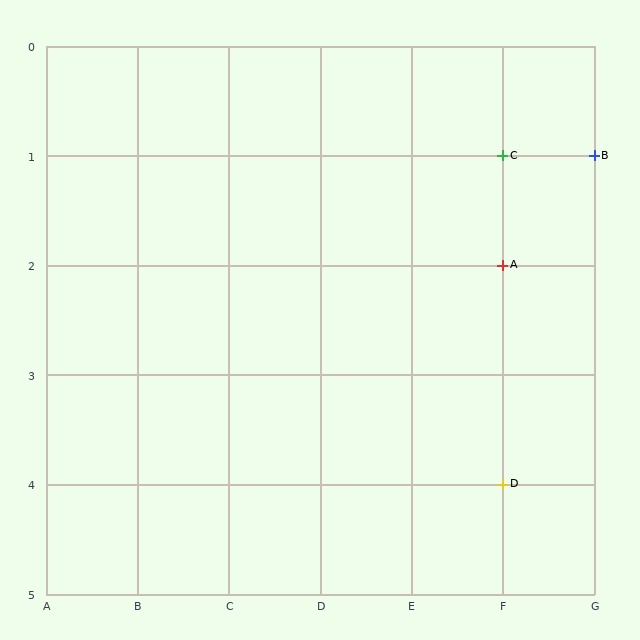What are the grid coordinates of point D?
Point D is at grid coordinates (F, 4).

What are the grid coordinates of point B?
Point B is at grid coordinates (G, 1).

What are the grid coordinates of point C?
Point C is at grid coordinates (F, 1).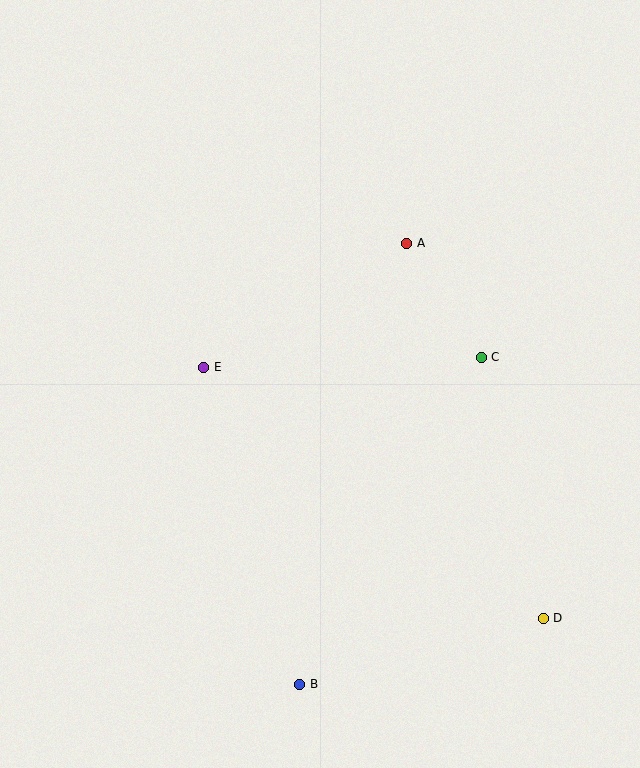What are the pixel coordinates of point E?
Point E is at (204, 367).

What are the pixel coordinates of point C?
Point C is at (481, 357).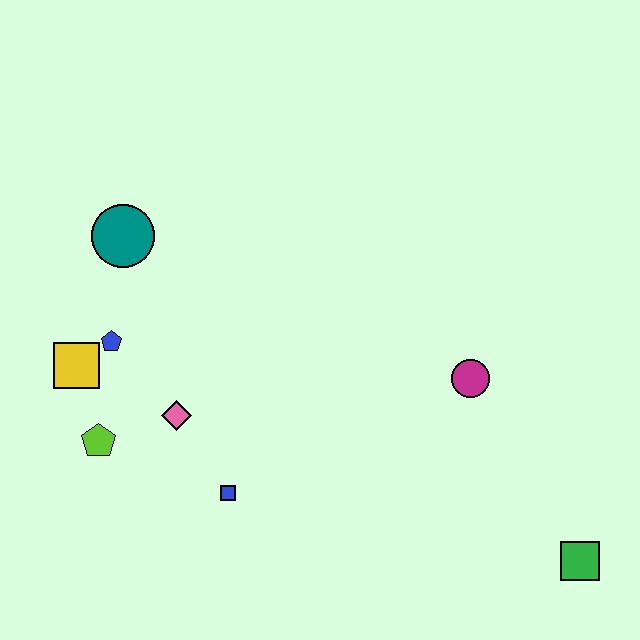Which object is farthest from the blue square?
The green square is farthest from the blue square.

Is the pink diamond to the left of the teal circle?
No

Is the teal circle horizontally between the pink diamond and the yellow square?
Yes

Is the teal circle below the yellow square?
No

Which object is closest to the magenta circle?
The green square is closest to the magenta circle.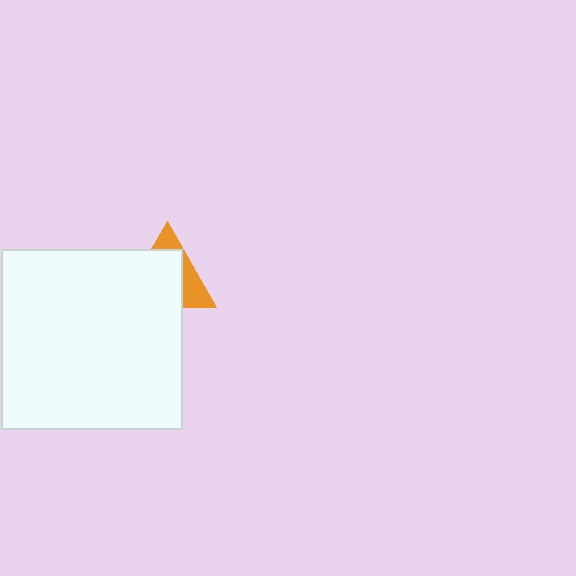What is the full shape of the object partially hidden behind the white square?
The partially hidden object is an orange triangle.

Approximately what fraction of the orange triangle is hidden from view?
Roughly 66% of the orange triangle is hidden behind the white square.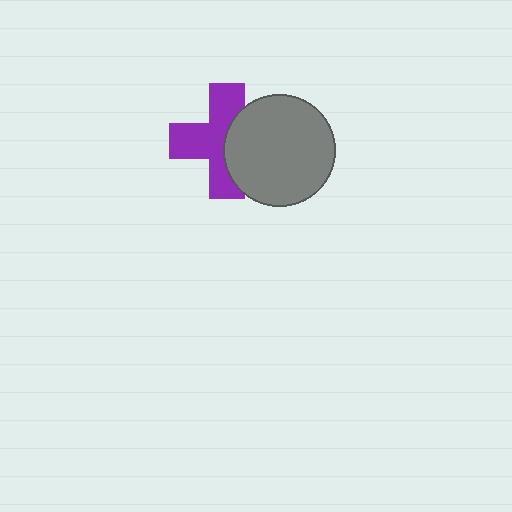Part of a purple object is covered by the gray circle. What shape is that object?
It is a cross.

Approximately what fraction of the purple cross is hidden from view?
Roughly 40% of the purple cross is hidden behind the gray circle.